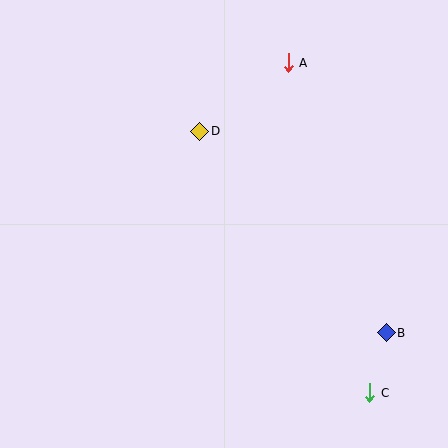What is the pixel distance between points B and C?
The distance between B and C is 62 pixels.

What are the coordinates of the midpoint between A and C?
The midpoint between A and C is at (329, 228).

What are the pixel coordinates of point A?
Point A is at (288, 63).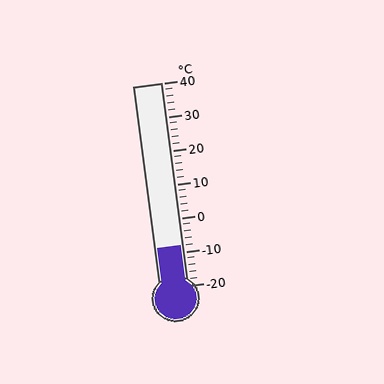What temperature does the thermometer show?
The thermometer shows approximately -8°C.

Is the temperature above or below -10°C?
The temperature is above -10°C.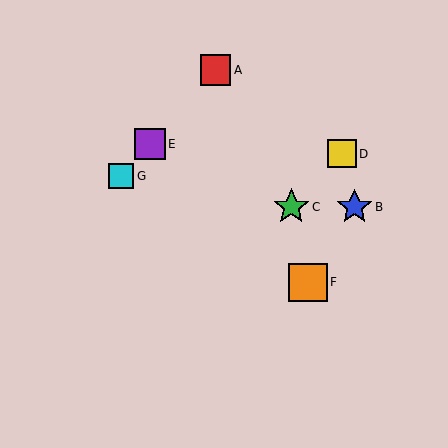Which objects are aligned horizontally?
Objects B, C are aligned horizontally.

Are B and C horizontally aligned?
Yes, both are at y≈207.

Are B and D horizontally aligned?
No, B is at y≈207 and D is at y≈154.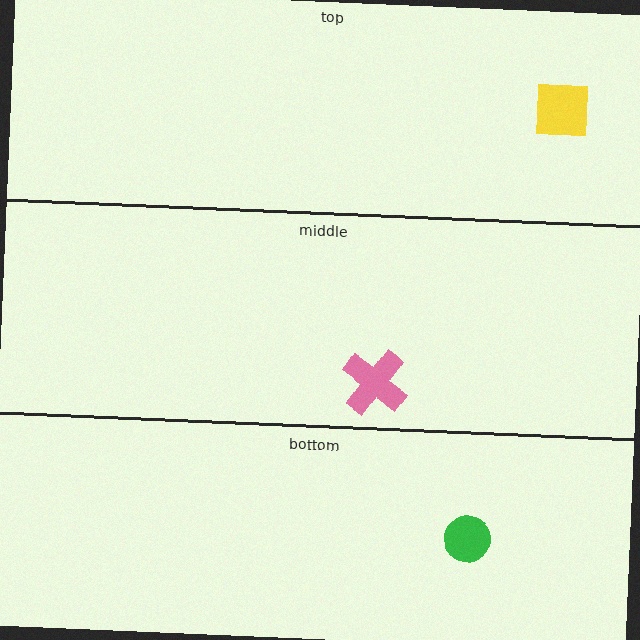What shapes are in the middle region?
The pink cross.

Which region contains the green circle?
The bottom region.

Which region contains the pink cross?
The middle region.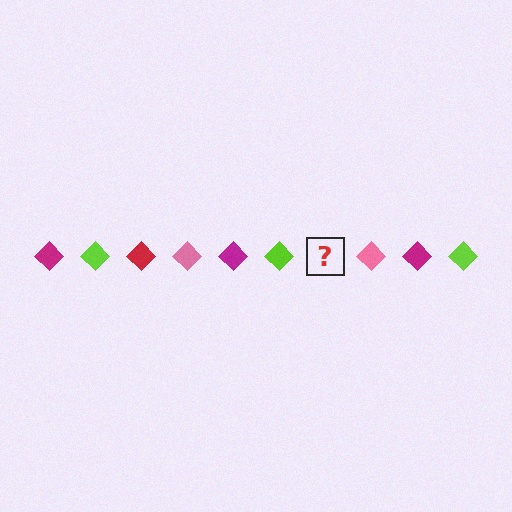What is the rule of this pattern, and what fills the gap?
The rule is that the pattern cycles through magenta, lime, red, pink diamonds. The gap should be filled with a red diamond.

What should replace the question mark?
The question mark should be replaced with a red diamond.